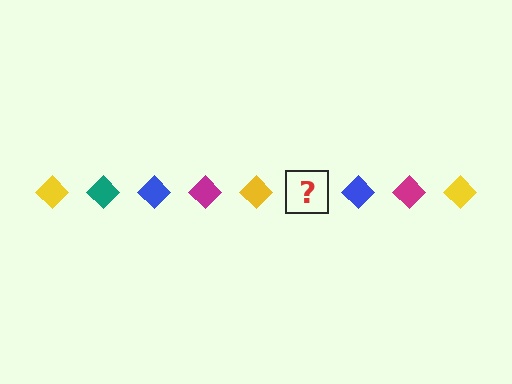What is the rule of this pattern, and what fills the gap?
The rule is that the pattern cycles through yellow, teal, blue, magenta diamonds. The gap should be filled with a teal diamond.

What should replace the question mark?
The question mark should be replaced with a teal diamond.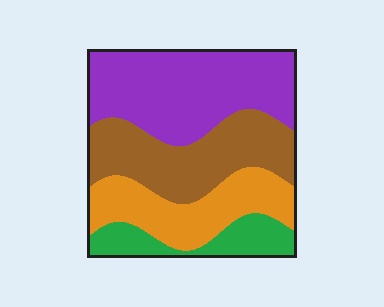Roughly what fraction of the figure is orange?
Orange takes up about one fifth (1/5) of the figure.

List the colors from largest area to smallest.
From largest to smallest: purple, brown, orange, green.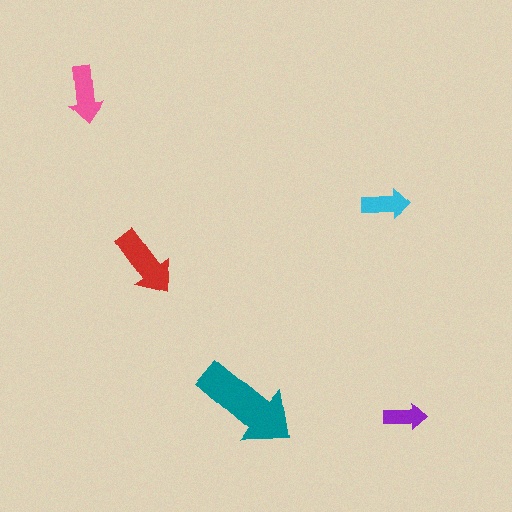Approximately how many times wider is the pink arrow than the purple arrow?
About 1.5 times wider.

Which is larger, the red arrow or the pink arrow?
The red one.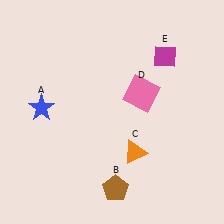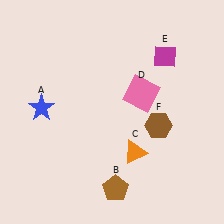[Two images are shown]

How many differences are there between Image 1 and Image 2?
There is 1 difference between the two images.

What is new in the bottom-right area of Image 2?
A brown hexagon (F) was added in the bottom-right area of Image 2.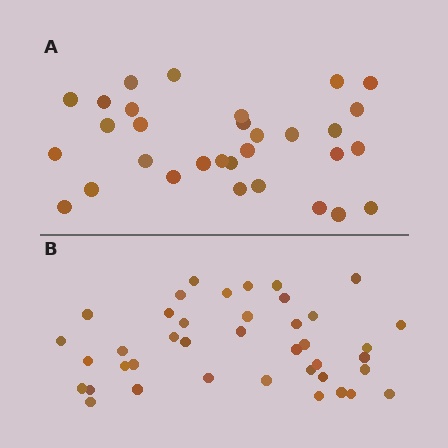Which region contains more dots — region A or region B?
Region B (the bottom region) has more dots.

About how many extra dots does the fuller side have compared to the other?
Region B has roughly 8 or so more dots than region A.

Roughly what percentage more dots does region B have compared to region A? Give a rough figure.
About 30% more.